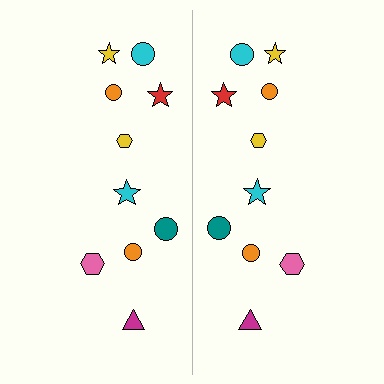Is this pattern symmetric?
Yes, this pattern has bilateral (reflection) symmetry.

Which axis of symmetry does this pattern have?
The pattern has a vertical axis of symmetry running through the center of the image.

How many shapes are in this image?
There are 20 shapes in this image.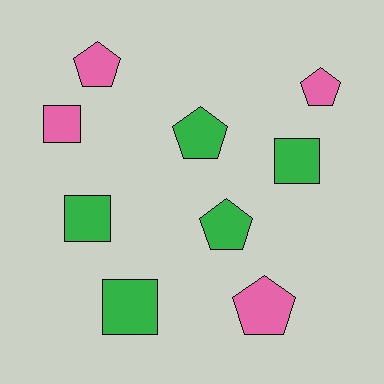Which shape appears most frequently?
Pentagon, with 5 objects.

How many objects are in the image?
There are 9 objects.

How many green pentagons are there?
There are 2 green pentagons.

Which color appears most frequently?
Green, with 5 objects.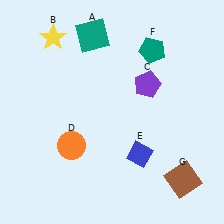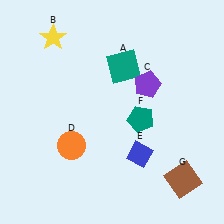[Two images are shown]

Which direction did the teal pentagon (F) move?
The teal pentagon (F) moved down.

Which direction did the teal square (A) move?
The teal square (A) moved down.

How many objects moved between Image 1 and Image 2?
2 objects moved between the two images.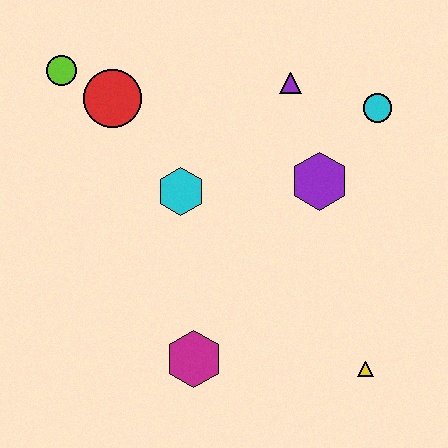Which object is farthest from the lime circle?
The yellow triangle is farthest from the lime circle.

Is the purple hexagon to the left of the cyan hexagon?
No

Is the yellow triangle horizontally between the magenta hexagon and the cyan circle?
Yes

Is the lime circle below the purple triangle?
No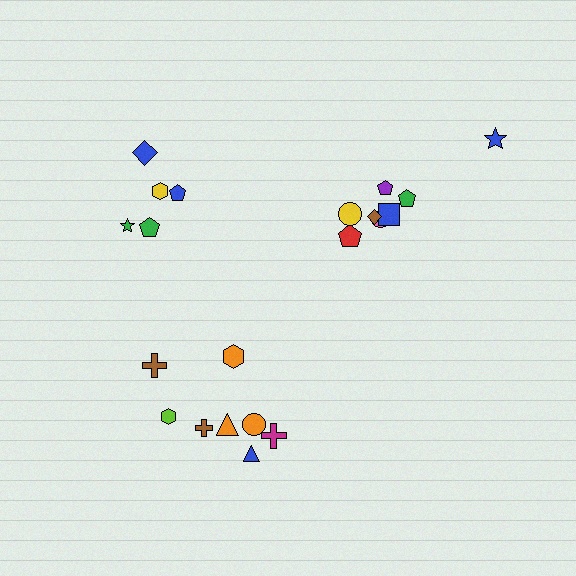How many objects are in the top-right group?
There are 8 objects.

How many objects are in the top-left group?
There are 5 objects.